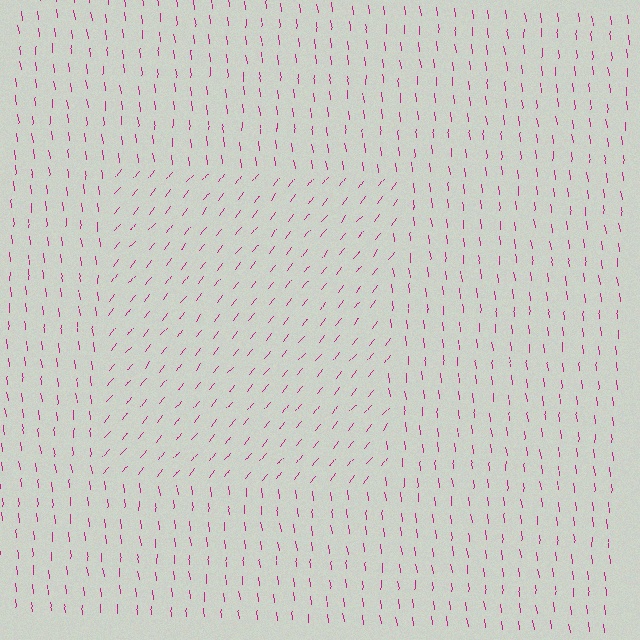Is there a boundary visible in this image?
Yes, there is a texture boundary formed by a change in line orientation.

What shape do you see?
I see a rectangle.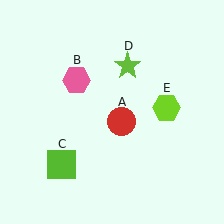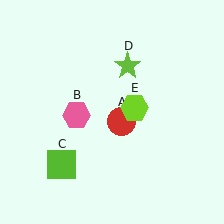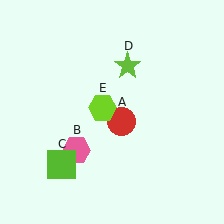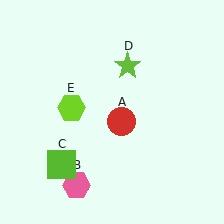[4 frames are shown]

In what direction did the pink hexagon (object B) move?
The pink hexagon (object B) moved down.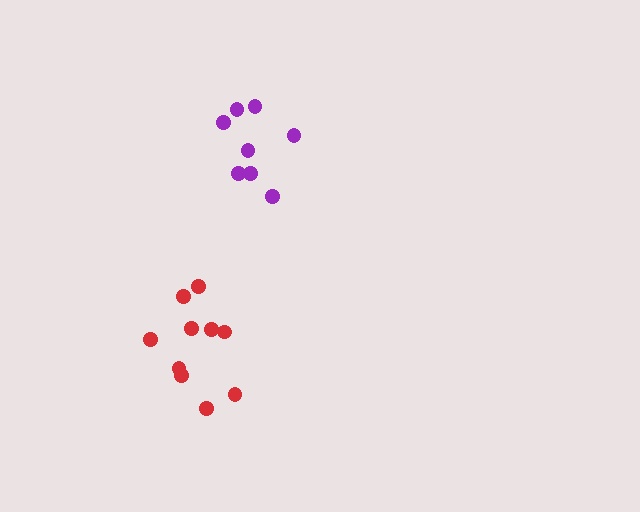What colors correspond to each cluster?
The clusters are colored: purple, red.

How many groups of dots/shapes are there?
There are 2 groups.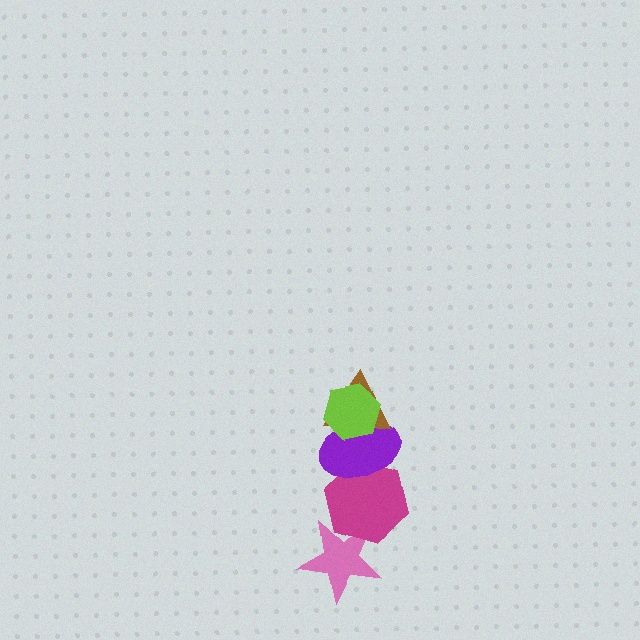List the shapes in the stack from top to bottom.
From top to bottom: the lime hexagon, the brown triangle, the purple ellipse, the magenta hexagon, the pink star.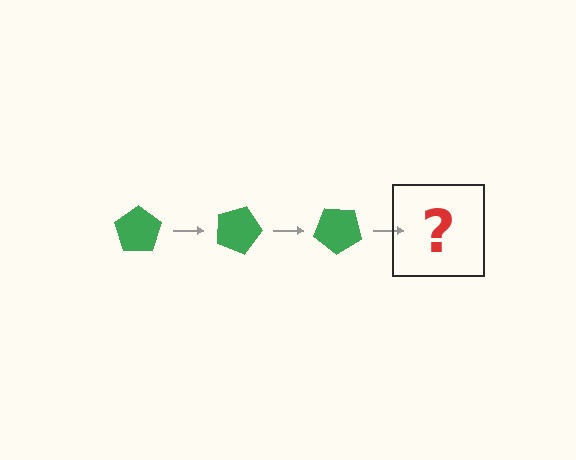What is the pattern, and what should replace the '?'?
The pattern is that the pentagon rotates 20 degrees each step. The '?' should be a green pentagon rotated 60 degrees.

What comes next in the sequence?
The next element should be a green pentagon rotated 60 degrees.